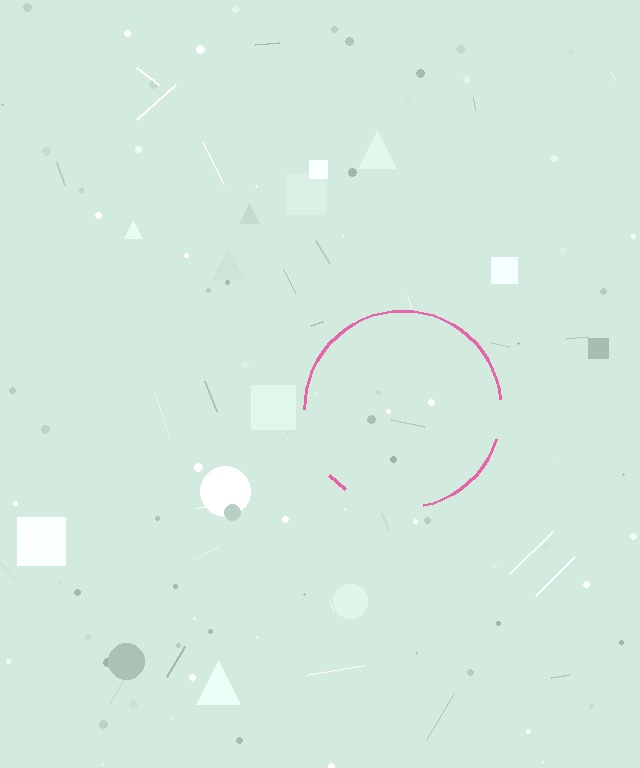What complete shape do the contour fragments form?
The contour fragments form a circle.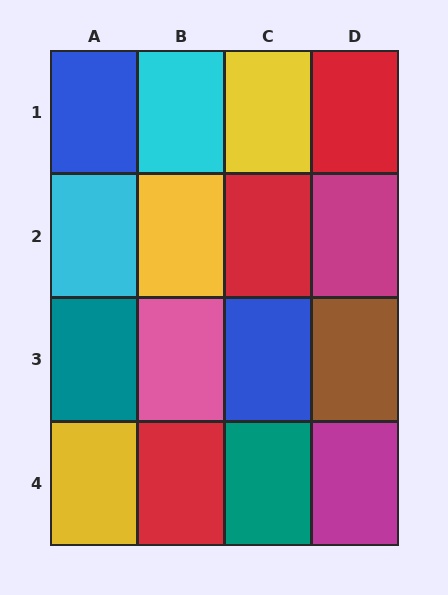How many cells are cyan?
2 cells are cyan.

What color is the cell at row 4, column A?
Yellow.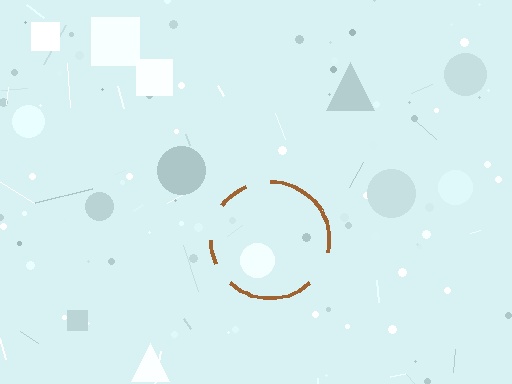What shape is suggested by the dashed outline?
The dashed outline suggests a circle.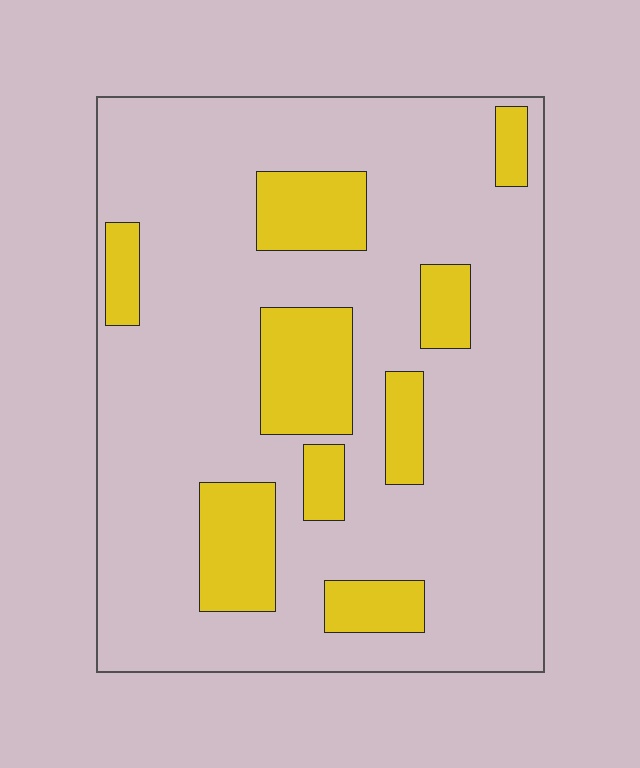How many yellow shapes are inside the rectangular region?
9.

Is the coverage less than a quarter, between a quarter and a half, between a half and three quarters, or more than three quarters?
Less than a quarter.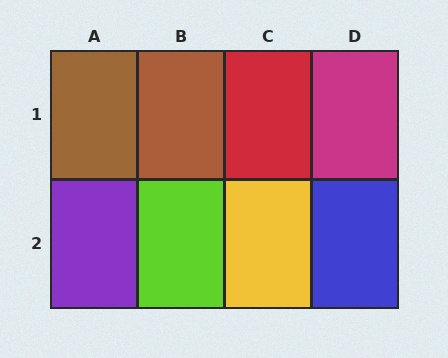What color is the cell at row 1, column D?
Magenta.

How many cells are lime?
1 cell is lime.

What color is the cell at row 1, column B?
Brown.